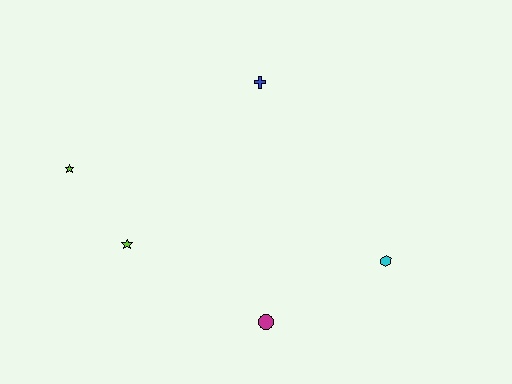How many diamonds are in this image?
There are no diamonds.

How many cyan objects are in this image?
There is 1 cyan object.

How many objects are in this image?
There are 5 objects.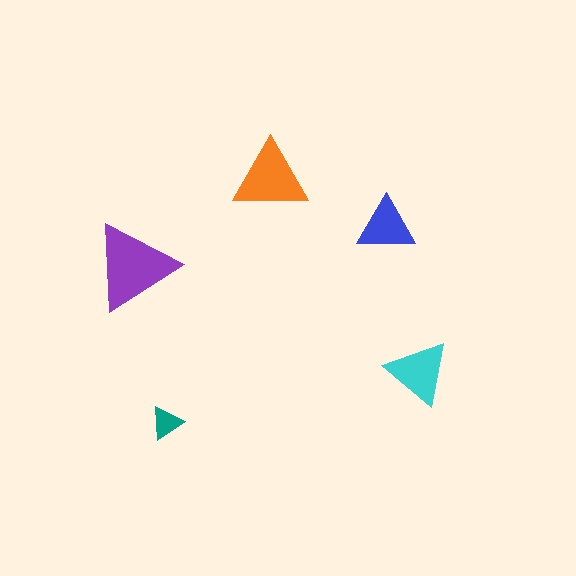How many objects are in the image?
There are 5 objects in the image.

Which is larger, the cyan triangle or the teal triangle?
The cyan one.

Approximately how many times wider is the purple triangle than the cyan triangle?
About 1.5 times wider.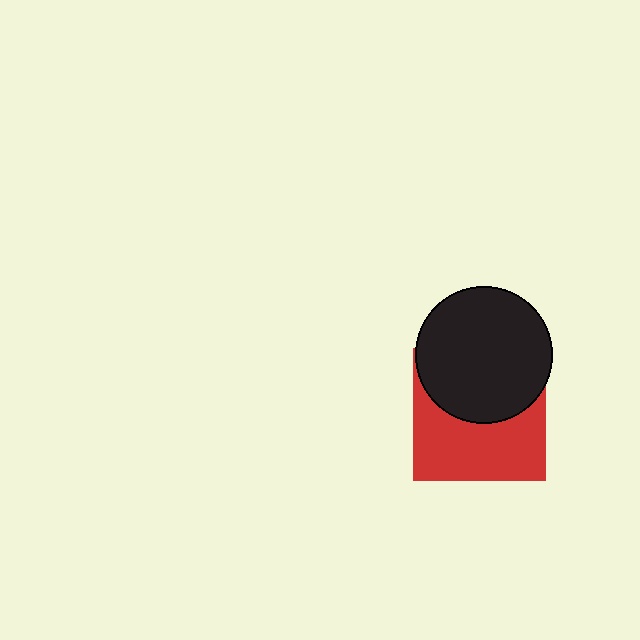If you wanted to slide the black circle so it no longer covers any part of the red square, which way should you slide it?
Slide it up — that is the most direct way to separate the two shapes.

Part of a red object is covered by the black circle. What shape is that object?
It is a square.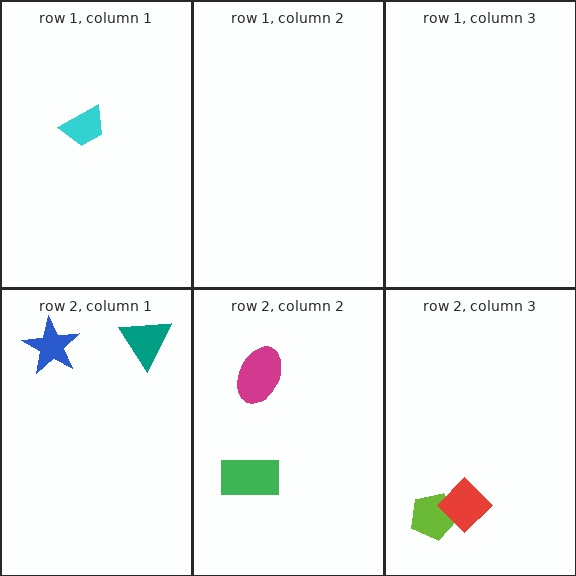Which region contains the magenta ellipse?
The row 2, column 2 region.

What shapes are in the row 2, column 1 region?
The teal triangle, the blue star.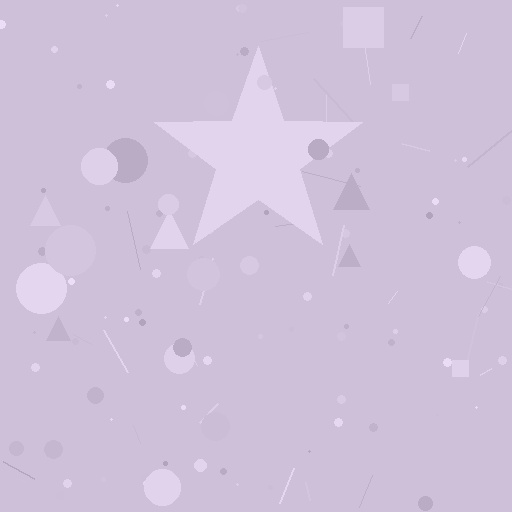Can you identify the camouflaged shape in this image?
The camouflaged shape is a star.